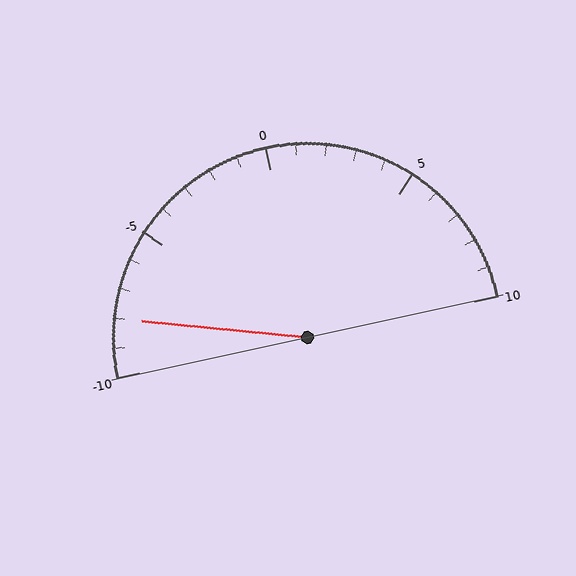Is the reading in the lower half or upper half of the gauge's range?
The reading is in the lower half of the range (-10 to 10).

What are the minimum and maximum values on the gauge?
The gauge ranges from -10 to 10.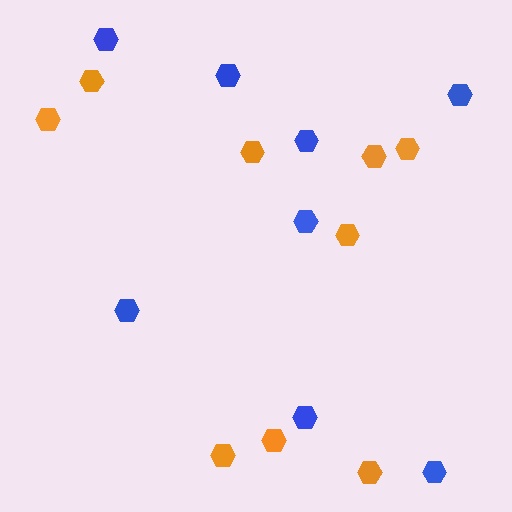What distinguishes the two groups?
There are 2 groups: one group of orange hexagons (9) and one group of blue hexagons (8).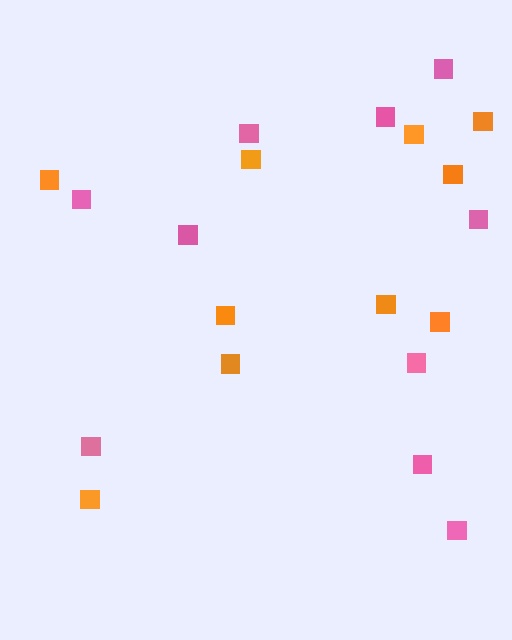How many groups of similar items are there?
There are 2 groups: one group of orange squares (10) and one group of pink squares (10).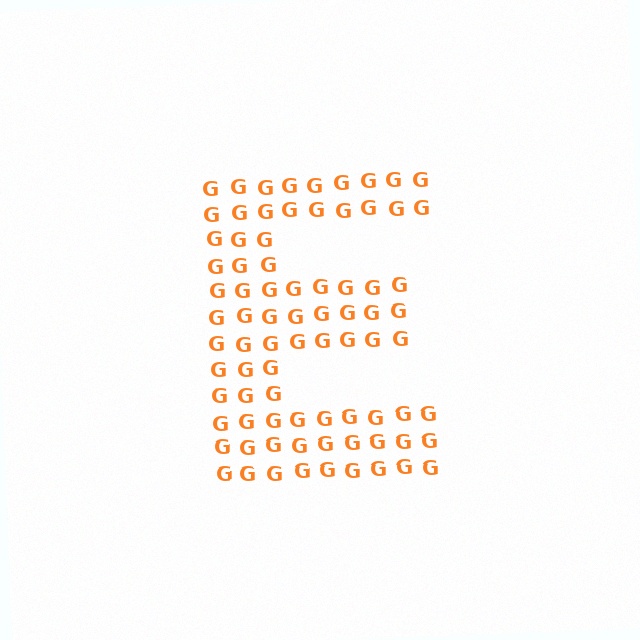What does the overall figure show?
The overall figure shows the letter E.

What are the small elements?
The small elements are letter G's.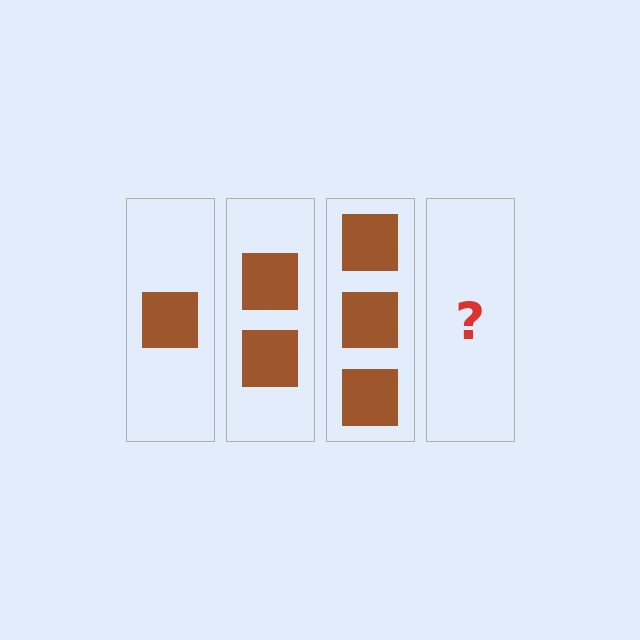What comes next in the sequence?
The next element should be 4 squares.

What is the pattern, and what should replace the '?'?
The pattern is that each step adds one more square. The '?' should be 4 squares.